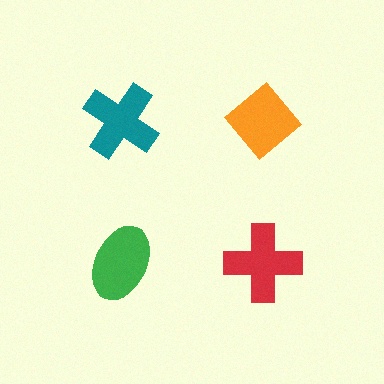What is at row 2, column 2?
A red cross.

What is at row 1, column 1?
A teal cross.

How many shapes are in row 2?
2 shapes.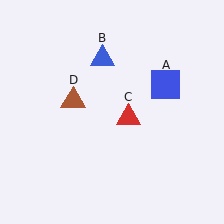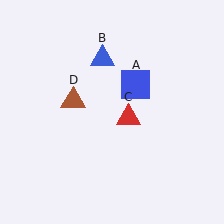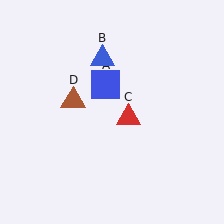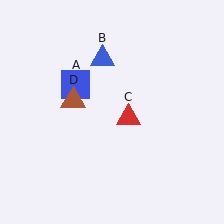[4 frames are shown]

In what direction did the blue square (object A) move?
The blue square (object A) moved left.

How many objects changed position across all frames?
1 object changed position: blue square (object A).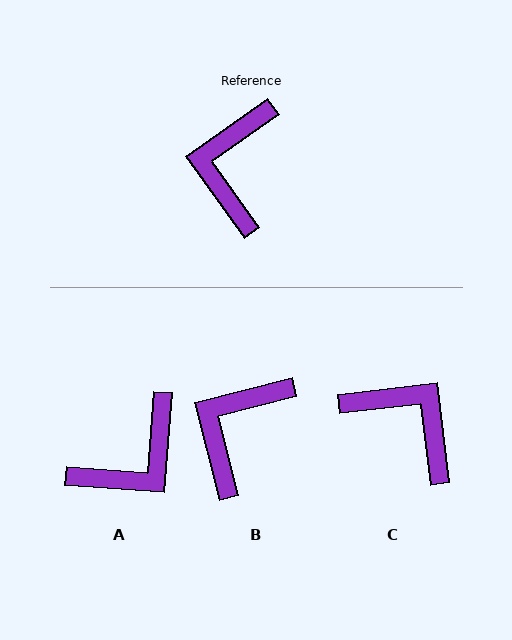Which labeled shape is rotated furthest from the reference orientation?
A, about 140 degrees away.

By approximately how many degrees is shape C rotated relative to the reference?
Approximately 119 degrees clockwise.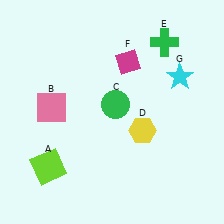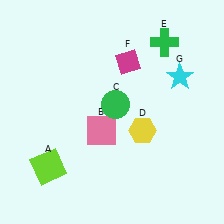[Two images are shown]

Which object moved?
The pink square (B) moved right.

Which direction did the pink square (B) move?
The pink square (B) moved right.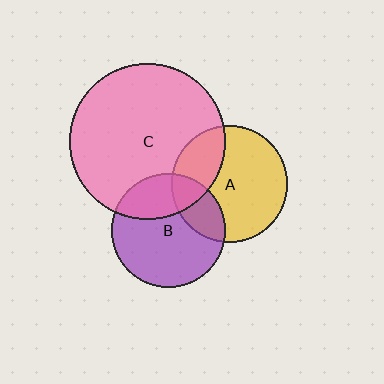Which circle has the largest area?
Circle C (pink).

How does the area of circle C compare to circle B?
Approximately 1.9 times.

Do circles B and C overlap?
Yes.